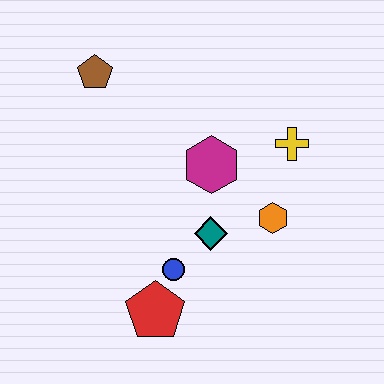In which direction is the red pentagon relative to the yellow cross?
The red pentagon is below the yellow cross.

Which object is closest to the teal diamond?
The blue circle is closest to the teal diamond.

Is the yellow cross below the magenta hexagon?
No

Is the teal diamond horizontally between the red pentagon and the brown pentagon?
No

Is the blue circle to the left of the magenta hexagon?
Yes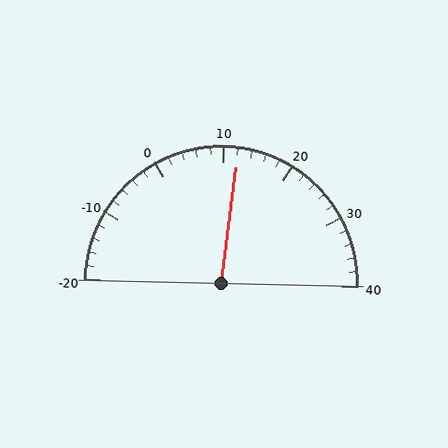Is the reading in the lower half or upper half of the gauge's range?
The reading is in the upper half of the range (-20 to 40).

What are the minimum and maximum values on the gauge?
The gauge ranges from -20 to 40.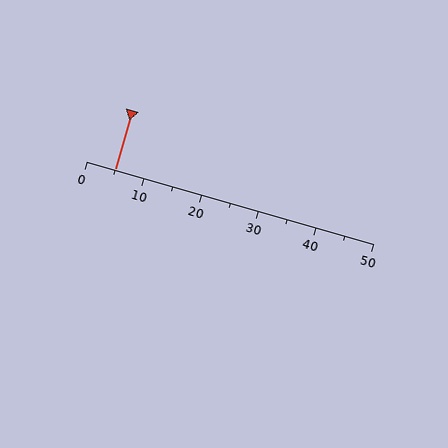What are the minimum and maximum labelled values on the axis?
The axis runs from 0 to 50.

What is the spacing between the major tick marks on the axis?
The major ticks are spaced 10 apart.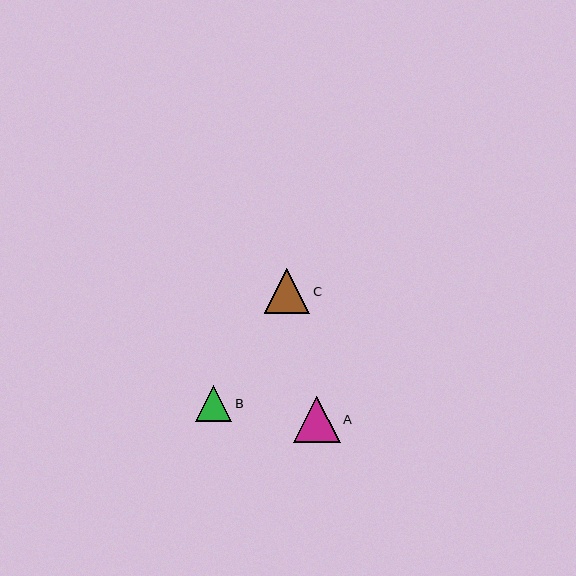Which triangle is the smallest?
Triangle B is the smallest with a size of approximately 36 pixels.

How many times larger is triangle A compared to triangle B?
Triangle A is approximately 1.3 times the size of triangle B.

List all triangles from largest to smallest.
From largest to smallest: A, C, B.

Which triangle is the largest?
Triangle A is the largest with a size of approximately 46 pixels.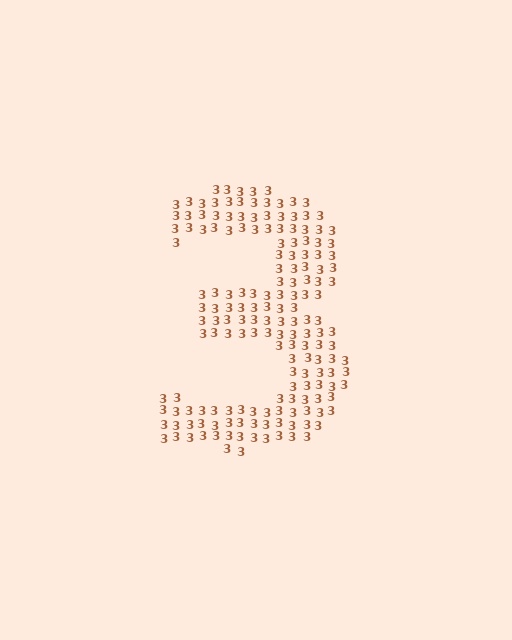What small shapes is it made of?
It is made of small digit 3's.